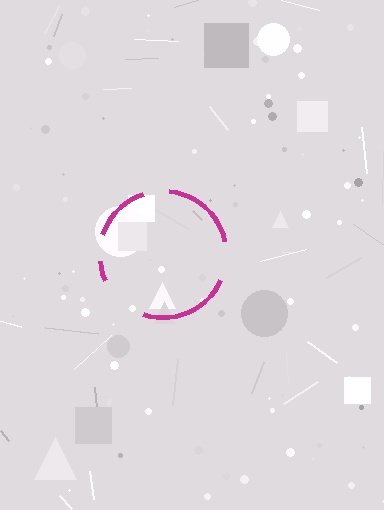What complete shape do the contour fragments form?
The contour fragments form a circle.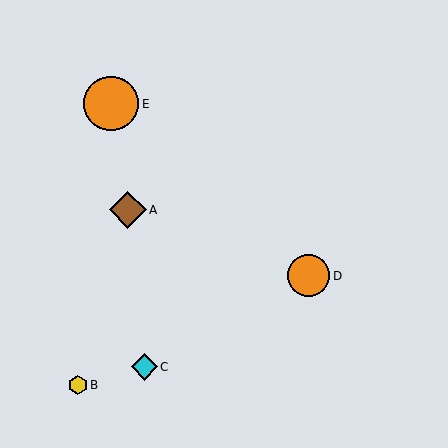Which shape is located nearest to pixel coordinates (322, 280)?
The orange circle (labeled D) at (309, 276) is nearest to that location.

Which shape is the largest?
The orange circle (labeled E) is the largest.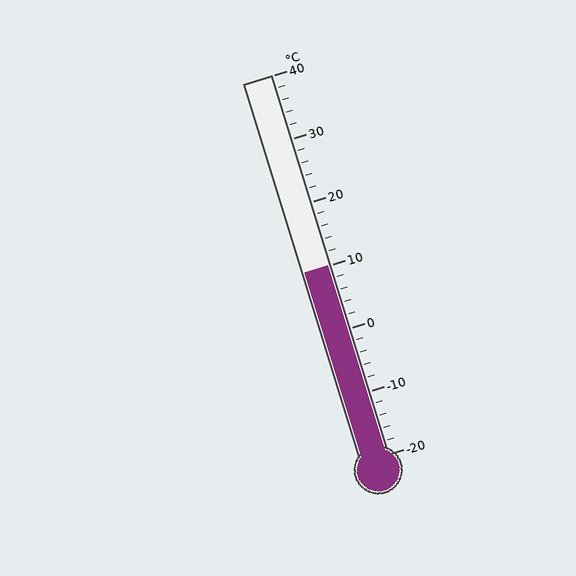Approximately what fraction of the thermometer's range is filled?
The thermometer is filled to approximately 50% of its range.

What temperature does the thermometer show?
The thermometer shows approximately 10°C.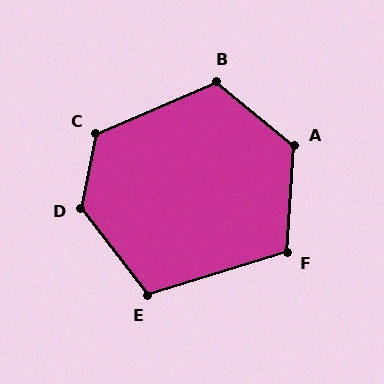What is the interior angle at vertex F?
Approximately 111 degrees (obtuse).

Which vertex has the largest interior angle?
D, at approximately 131 degrees.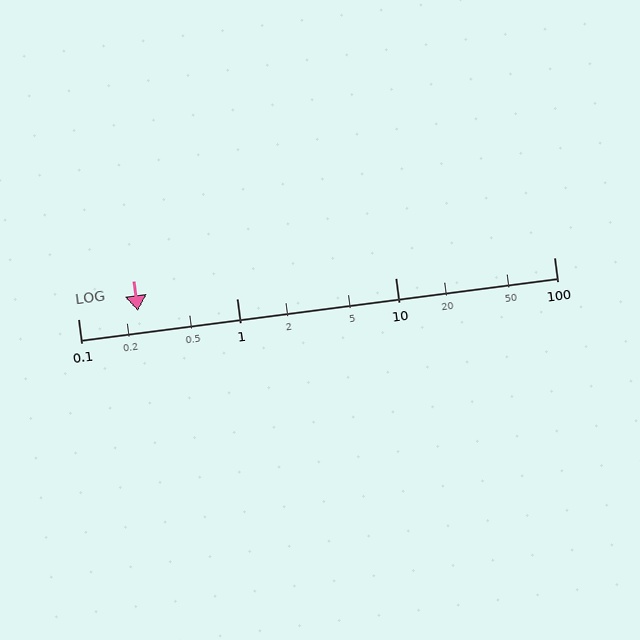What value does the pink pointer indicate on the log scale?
The pointer indicates approximately 0.24.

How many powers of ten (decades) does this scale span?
The scale spans 3 decades, from 0.1 to 100.